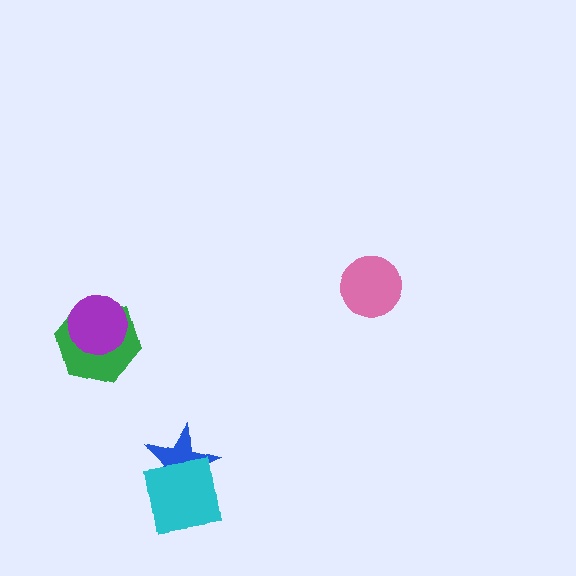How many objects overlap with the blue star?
1 object overlaps with the blue star.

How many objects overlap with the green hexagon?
1 object overlaps with the green hexagon.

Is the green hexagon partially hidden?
Yes, it is partially covered by another shape.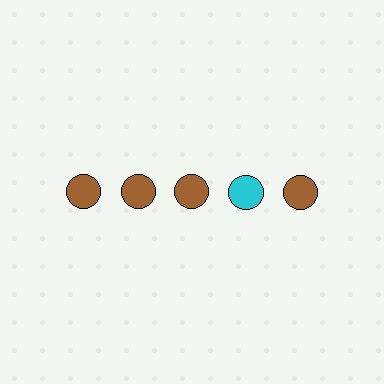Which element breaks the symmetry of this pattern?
The cyan circle in the top row, second from right column breaks the symmetry. All other shapes are brown circles.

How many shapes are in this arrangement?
There are 5 shapes arranged in a grid pattern.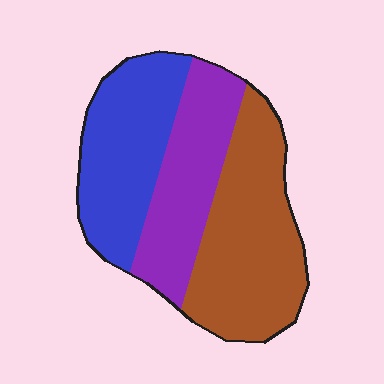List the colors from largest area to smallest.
From largest to smallest: brown, blue, purple.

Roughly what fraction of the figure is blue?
Blue takes up about one third (1/3) of the figure.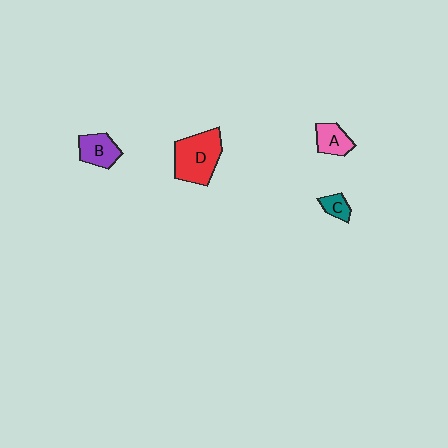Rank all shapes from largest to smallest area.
From largest to smallest: D (red), B (purple), A (pink), C (teal).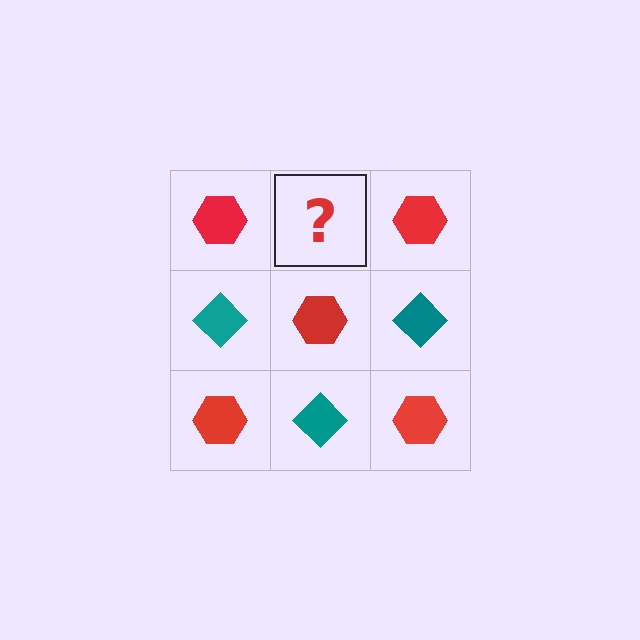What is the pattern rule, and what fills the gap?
The rule is that it alternates red hexagon and teal diamond in a checkerboard pattern. The gap should be filled with a teal diamond.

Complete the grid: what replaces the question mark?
The question mark should be replaced with a teal diamond.